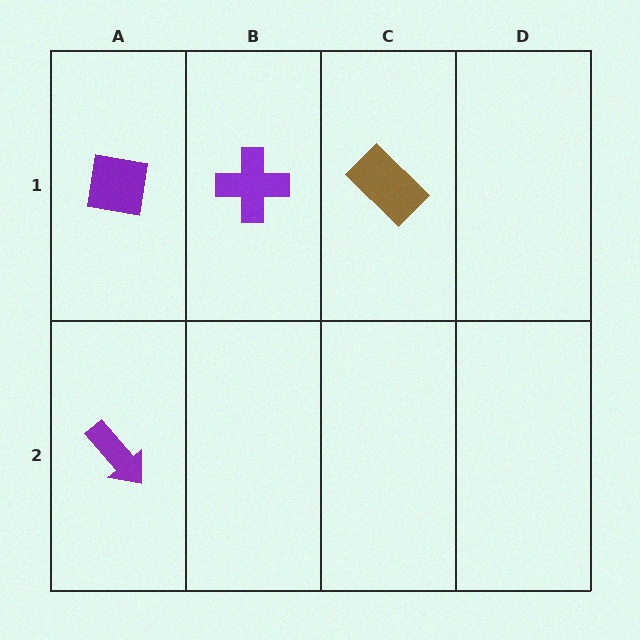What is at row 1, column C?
A brown rectangle.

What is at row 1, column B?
A purple cross.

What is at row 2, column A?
A purple arrow.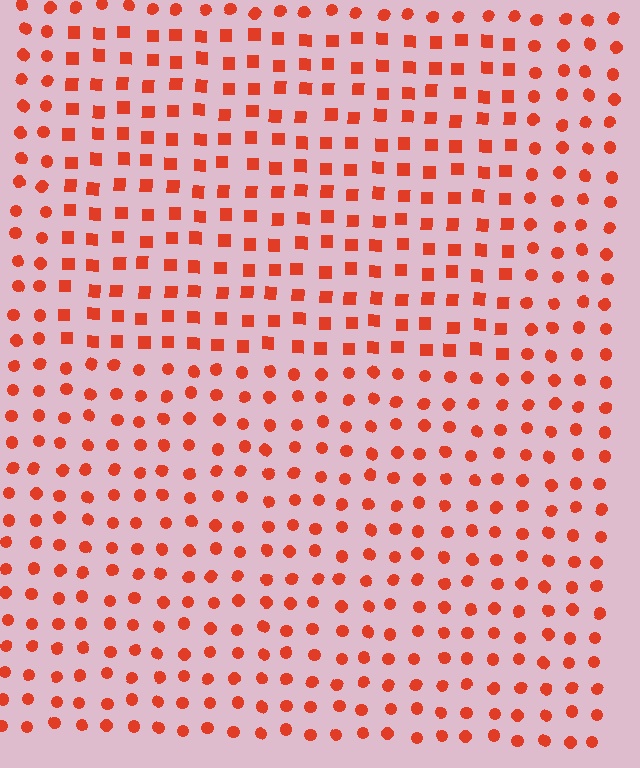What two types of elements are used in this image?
The image uses squares inside the rectangle region and circles outside it.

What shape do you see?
I see a rectangle.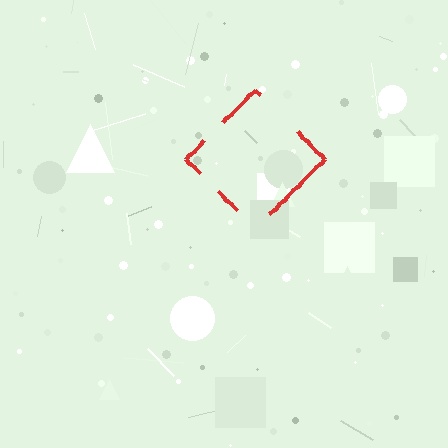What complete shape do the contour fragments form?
The contour fragments form a diamond.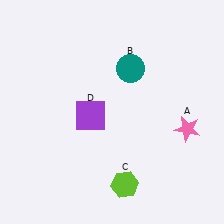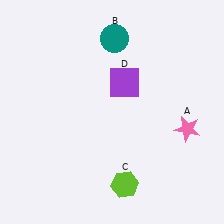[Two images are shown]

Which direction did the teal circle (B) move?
The teal circle (B) moved up.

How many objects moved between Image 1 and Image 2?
2 objects moved between the two images.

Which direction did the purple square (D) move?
The purple square (D) moved right.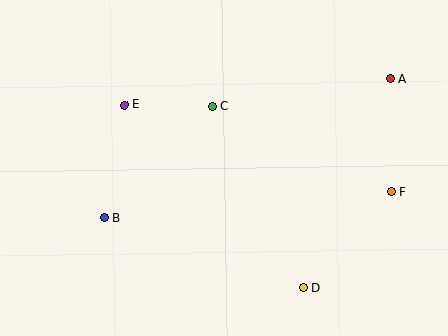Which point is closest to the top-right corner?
Point A is closest to the top-right corner.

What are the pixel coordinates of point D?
Point D is at (303, 287).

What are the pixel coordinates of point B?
Point B is at (104, 217).